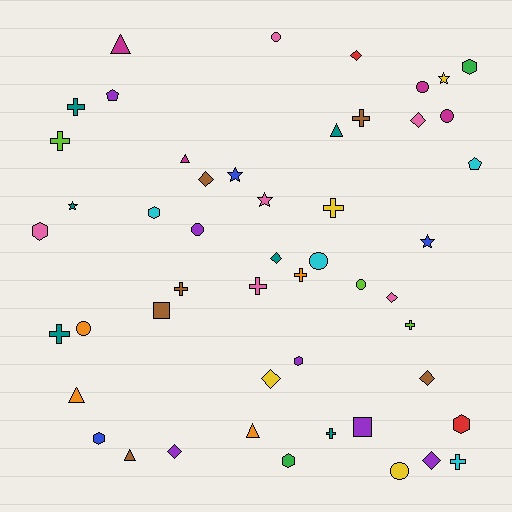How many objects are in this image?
There are 50 objects.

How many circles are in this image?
There are 8 circles.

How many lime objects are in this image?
There are 3 lime objects.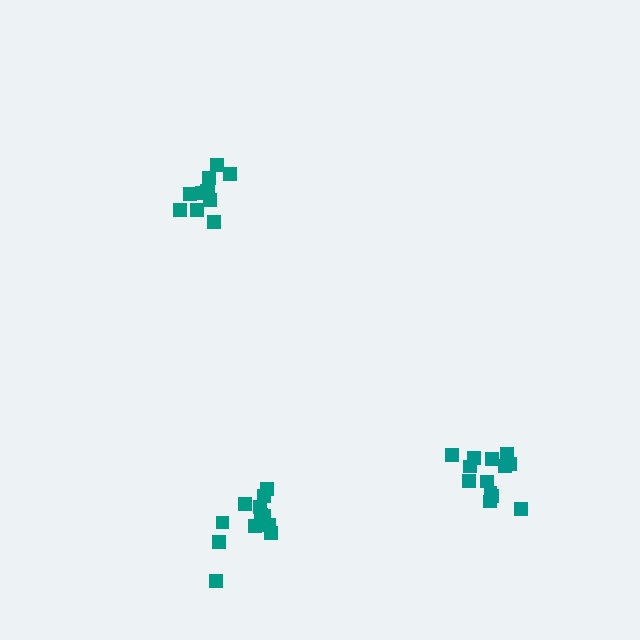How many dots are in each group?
Group 1: 11 dots, Group 2: 12 dots, Group 3: 13 dots (36 total).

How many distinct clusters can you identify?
There are 3 distinct clusters.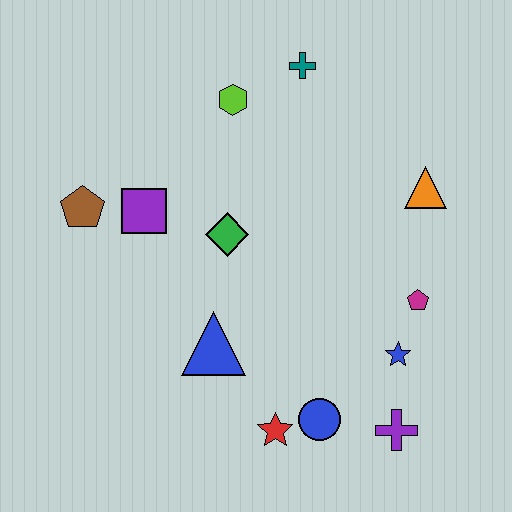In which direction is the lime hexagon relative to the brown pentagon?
The lime hexagon is to the right of the brown pentagon.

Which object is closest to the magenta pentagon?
The blue star is closest to the magenta pentagon.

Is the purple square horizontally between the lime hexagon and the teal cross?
No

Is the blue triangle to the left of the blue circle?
Yes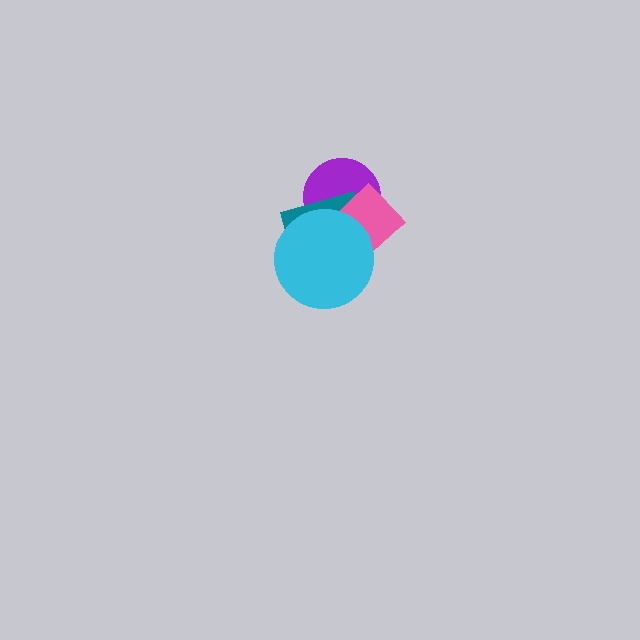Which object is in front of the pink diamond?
The cyan circle is in front of the pink diamond.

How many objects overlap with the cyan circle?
3 objects overlap with the cyan circle.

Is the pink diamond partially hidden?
Yes, it is partially covered by another shape.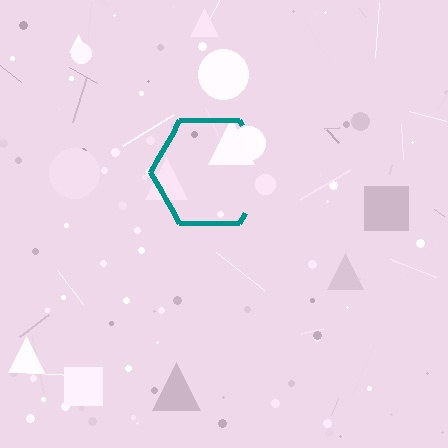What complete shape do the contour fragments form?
The contour fragments form a hexagon.